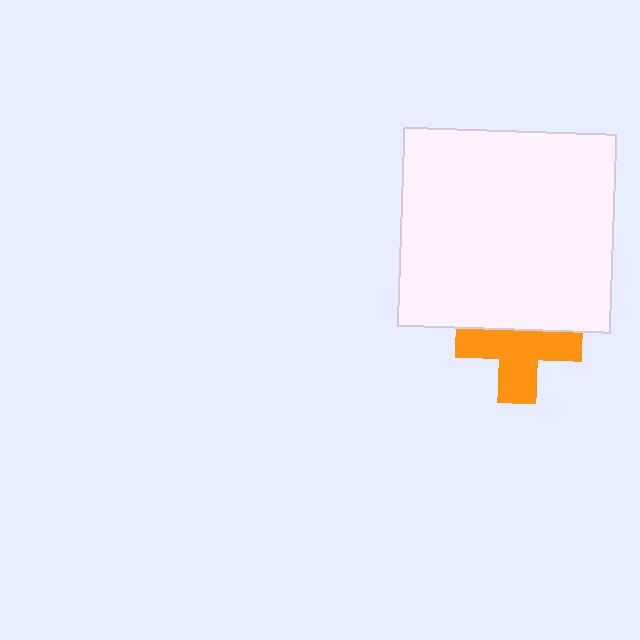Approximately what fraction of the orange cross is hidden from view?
Roughly 35% of the orange cross is hidden behind the white rectangle.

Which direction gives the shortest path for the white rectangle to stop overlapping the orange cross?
Moving up gives the shortest separation.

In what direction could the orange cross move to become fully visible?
The orange cross could move down. That would shift it out from behind the white rectangle entirely.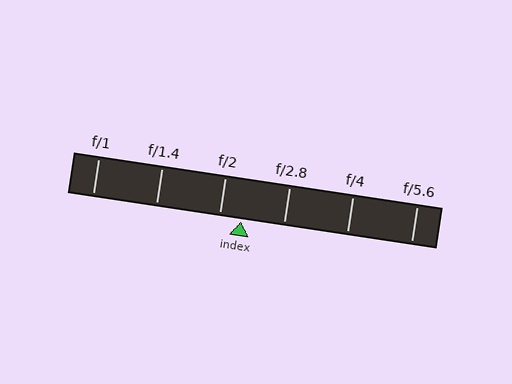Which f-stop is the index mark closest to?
The index mark is closest to f/2.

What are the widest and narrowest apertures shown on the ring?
The widest aperture shown is f/1 and the narrowest is f/5.6.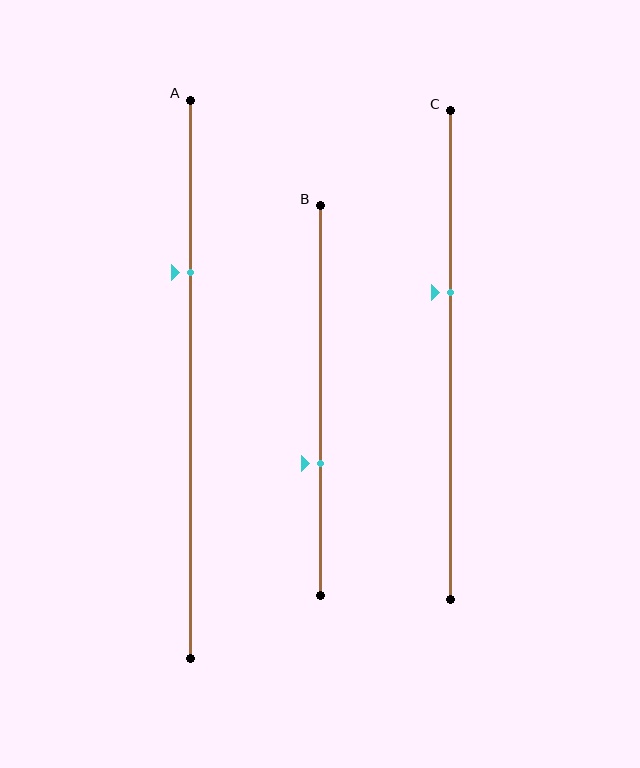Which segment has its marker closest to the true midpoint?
Segment C has its marker closest to the true midpoint.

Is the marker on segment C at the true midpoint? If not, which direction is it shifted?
No, the marker on segment C is shifted upward by about 13% of the segment length.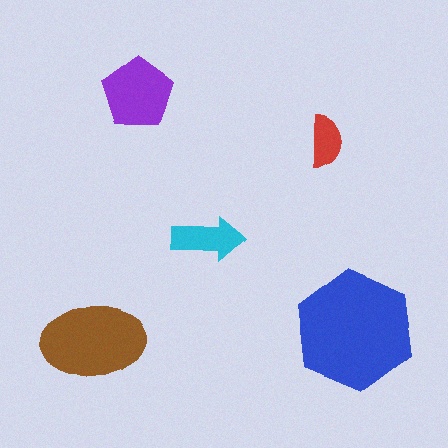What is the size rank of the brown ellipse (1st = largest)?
2nd.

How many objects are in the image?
There are 5 objects in the image.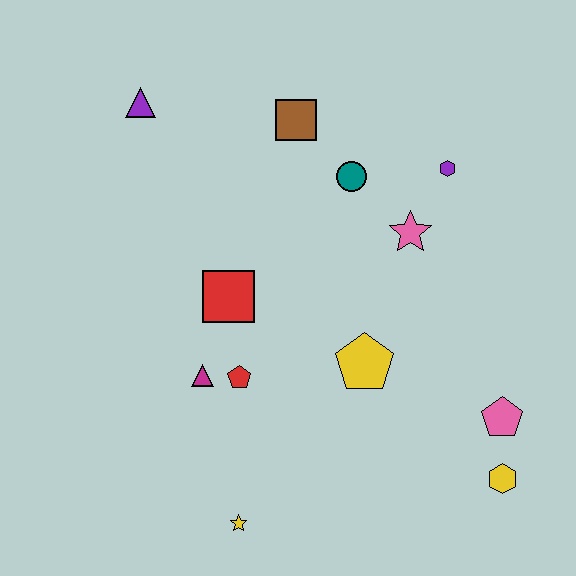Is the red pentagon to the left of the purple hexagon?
Yes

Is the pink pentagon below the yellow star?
No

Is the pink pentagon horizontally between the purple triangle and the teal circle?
No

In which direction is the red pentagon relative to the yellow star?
The red pentagon is above the yellow star.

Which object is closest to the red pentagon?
The magenta triangle is closest to the red pentagon.